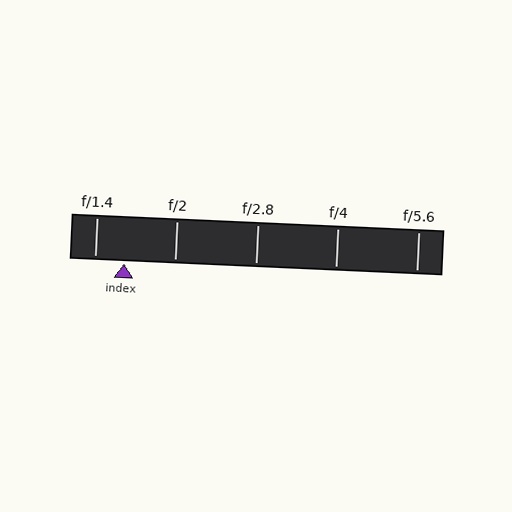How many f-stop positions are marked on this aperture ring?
There are 5 f-stop positions marked.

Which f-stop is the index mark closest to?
The index mark is closest to f/1.4.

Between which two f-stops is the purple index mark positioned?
The index mark is between f/1.4 and f/2.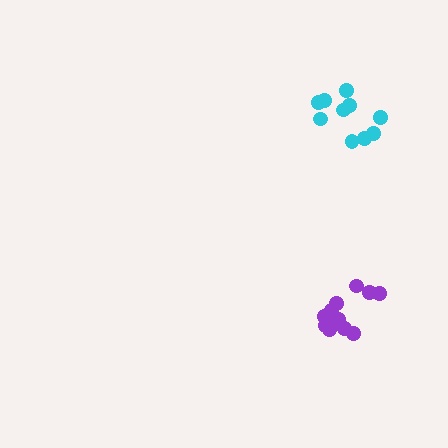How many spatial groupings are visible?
There are 2 spatial groupings.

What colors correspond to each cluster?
The clusters are colored: cyan, purple.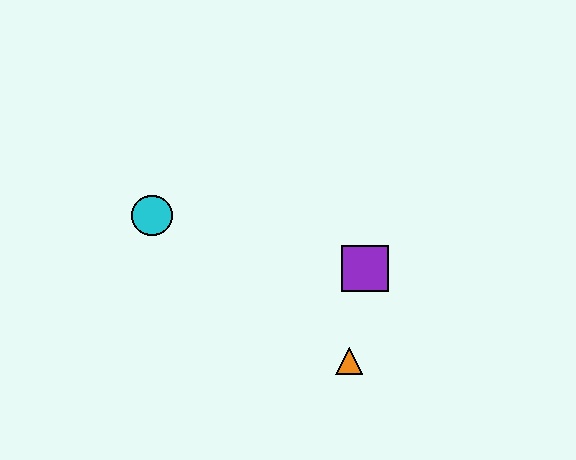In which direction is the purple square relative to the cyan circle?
The purple square is to the right of the cyan circle.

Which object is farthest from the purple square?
The cyan circle is farthest from the purple square.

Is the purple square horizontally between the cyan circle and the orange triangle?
No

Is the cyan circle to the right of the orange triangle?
No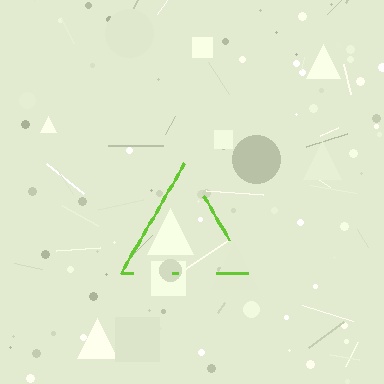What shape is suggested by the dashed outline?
The dashed outline suggests a triangle.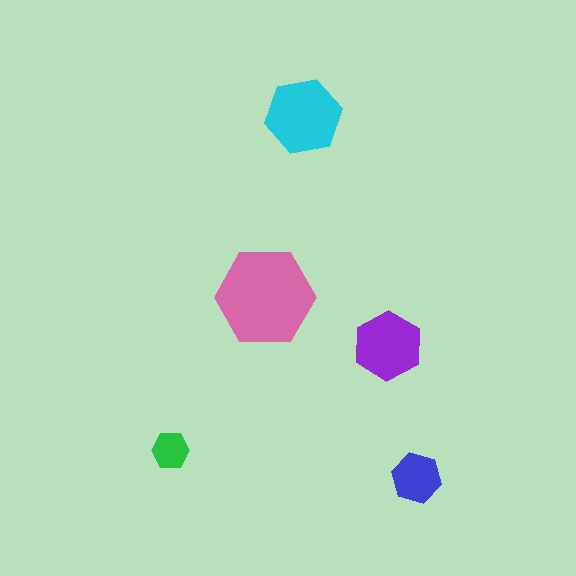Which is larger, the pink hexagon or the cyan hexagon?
The pink one.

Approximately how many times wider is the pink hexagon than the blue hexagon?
About 2 times wider.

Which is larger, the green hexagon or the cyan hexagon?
The cyan one.